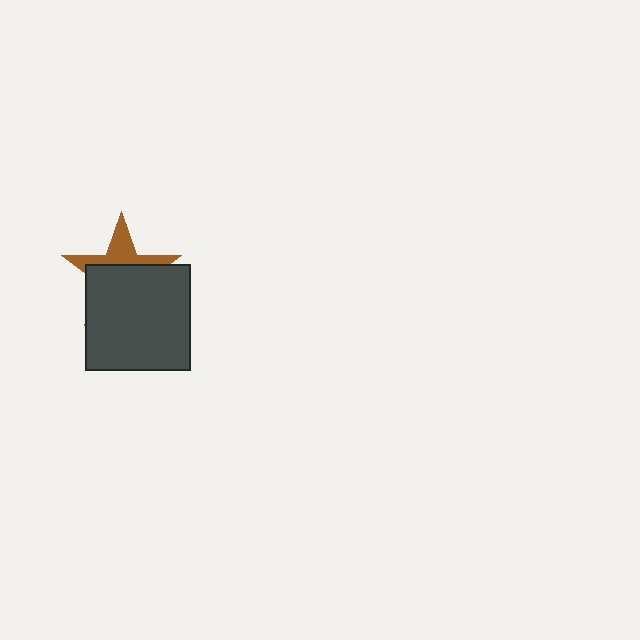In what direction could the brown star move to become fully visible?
The brown star could move up. That would shift it out from behind the dark gray square entirely.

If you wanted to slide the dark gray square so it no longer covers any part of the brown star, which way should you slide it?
Slide it down — that is the most direct way to separate the two shapes.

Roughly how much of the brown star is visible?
A small part of it is visible (roughly 35%).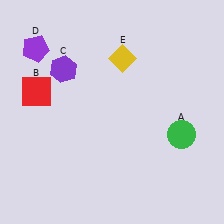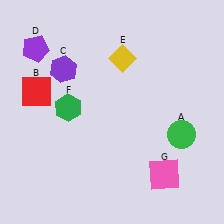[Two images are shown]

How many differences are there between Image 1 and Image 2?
There are 2 differences between the two images.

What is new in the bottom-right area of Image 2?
A pink square (G) was added in the bottom-right area of Image 2.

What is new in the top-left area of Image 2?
A green hexagon (F) was added in the top-left area of Image 2.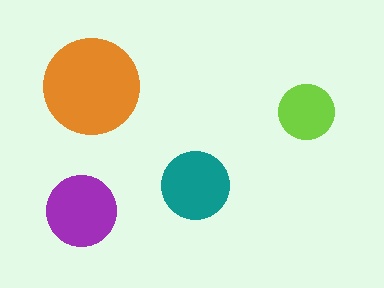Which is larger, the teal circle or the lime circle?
The teal one.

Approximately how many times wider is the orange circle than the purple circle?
About 1.5 times wider.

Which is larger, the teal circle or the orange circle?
The orange one.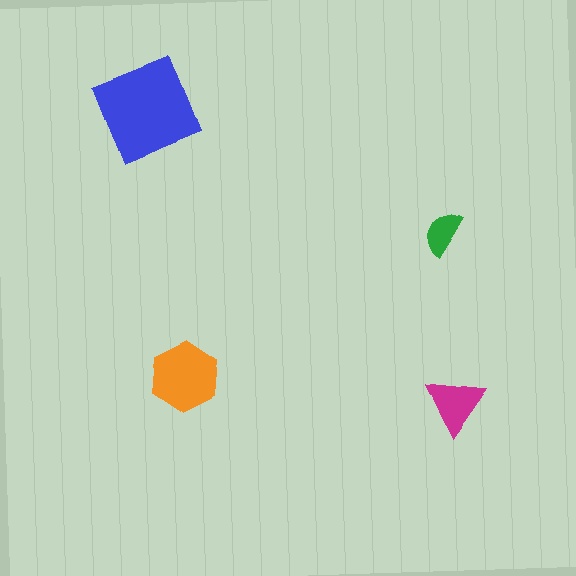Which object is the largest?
The blue diamond.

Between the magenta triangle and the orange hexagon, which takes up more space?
The orange hexagon.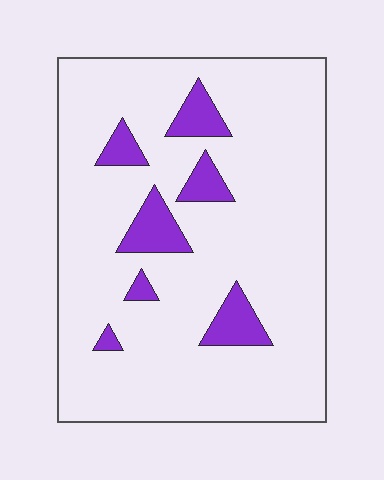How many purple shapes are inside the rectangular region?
7.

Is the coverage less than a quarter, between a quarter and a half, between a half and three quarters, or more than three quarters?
Less than a quarter.